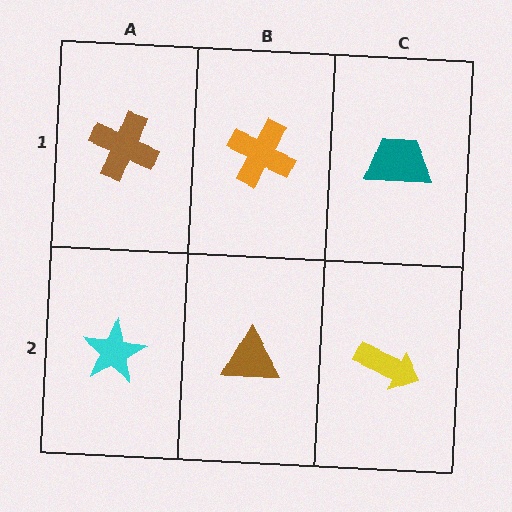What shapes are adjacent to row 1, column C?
A yellow arrow (row 2, column C), an orange cross (row 1, column B).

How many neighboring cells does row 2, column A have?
2.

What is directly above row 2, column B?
An orange cross.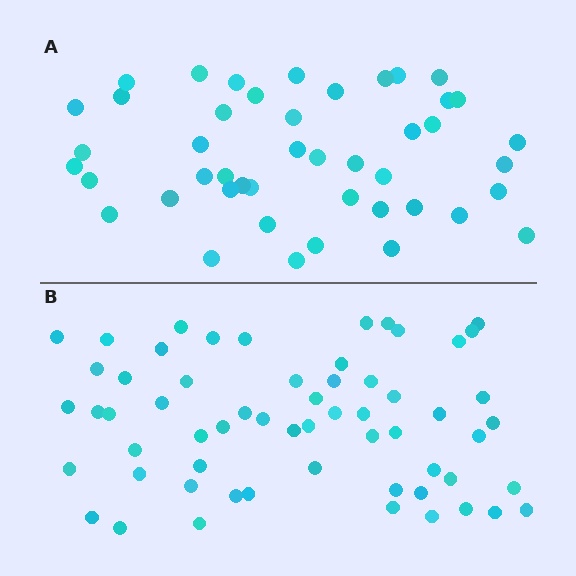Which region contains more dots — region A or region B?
Region B (the bottom region) has more dots.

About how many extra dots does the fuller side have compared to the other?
Region B has approximately 15 more dots than region A.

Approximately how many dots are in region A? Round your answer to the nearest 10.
About 40 dots. (The exact count is 45, which rounds to 40.)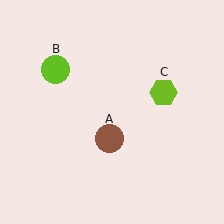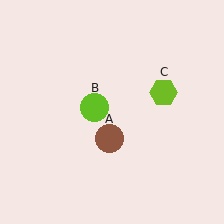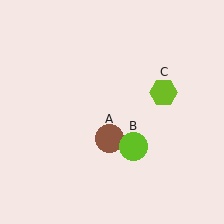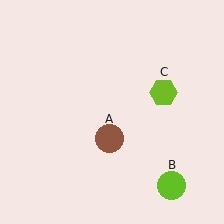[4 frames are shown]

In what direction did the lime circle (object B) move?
The lime circle (object B) moved down and to the right.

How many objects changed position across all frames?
1 object changed position: lime circle (object B).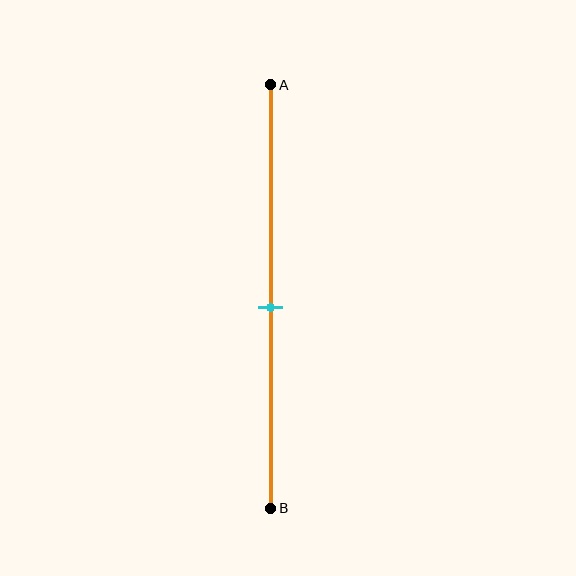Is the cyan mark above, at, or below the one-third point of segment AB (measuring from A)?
The cyan mark is below the one-third point of segment AB.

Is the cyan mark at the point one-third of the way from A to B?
No, the mark is at about 55% from A, not at the 33% one-third point.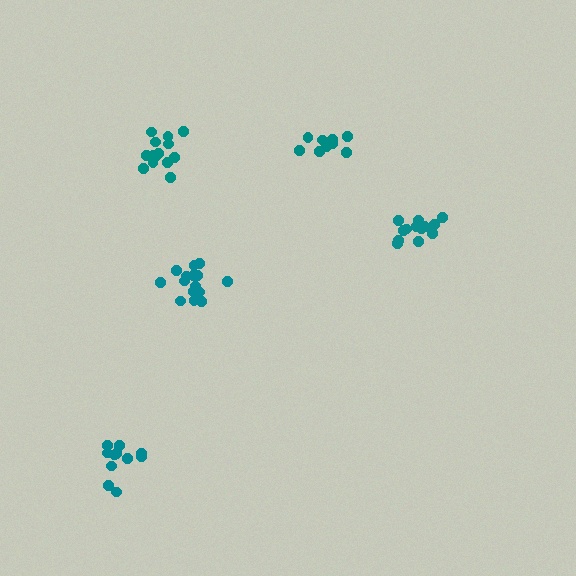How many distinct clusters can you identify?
There are 5 distinct clusters.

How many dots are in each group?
Group 1: 13 dots, Group 2: 15 dots, Group 3: 11 dots, Group 4: 14 dots, Group 5: 10 dots (63 total).